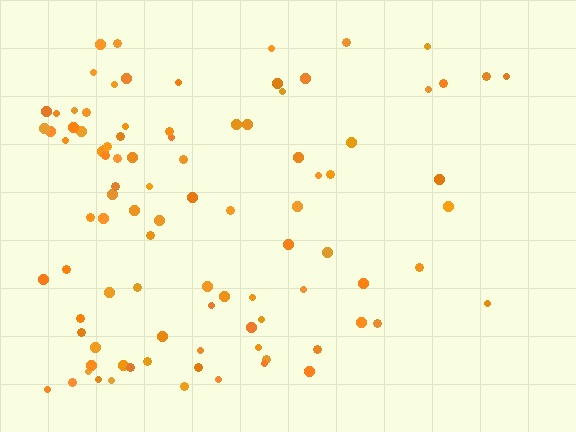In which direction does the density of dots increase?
From right to left, with the left side densest.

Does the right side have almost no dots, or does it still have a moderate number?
Still a moderate number, just noticeably fewer than the left.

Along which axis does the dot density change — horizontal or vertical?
Horizontal.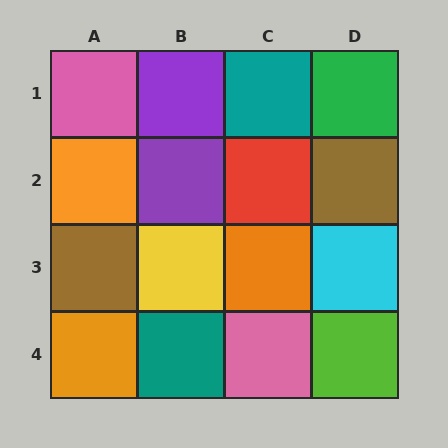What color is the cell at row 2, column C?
Red.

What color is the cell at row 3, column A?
Brown.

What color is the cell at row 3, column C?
Orange.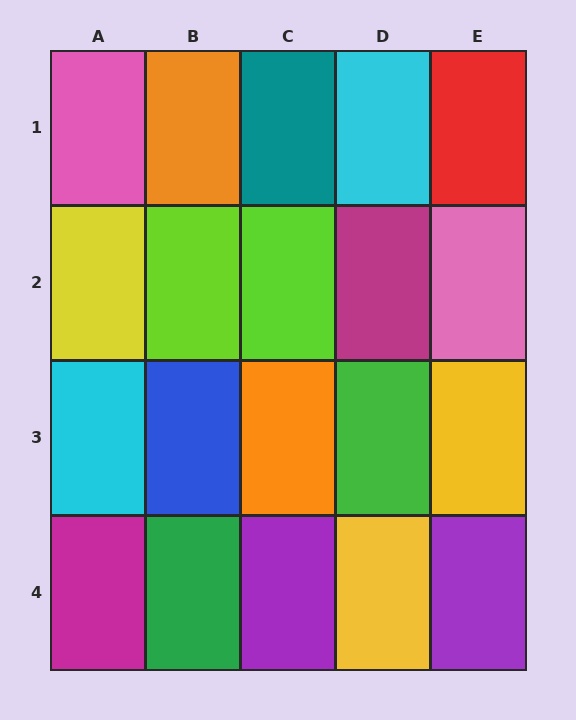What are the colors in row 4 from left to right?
Magenta, green, purple, yellow, purple.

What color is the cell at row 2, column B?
Lime.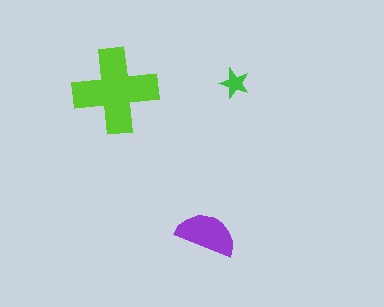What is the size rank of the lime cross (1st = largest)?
1st.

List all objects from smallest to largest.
The green star, the purple semicircle, the lime cross.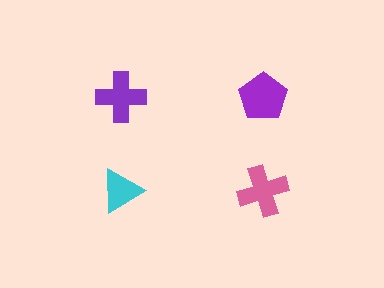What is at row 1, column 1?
A purple cross.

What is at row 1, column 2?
A purple pentagon.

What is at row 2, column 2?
A pink cross.